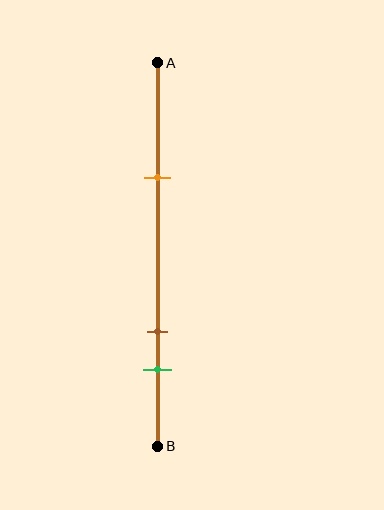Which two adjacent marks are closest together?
The brown and green marks are the closest adjacent pair.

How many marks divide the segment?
There are 3 marks dividing the segment.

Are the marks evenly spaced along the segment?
No, the marks are not evenly spaced.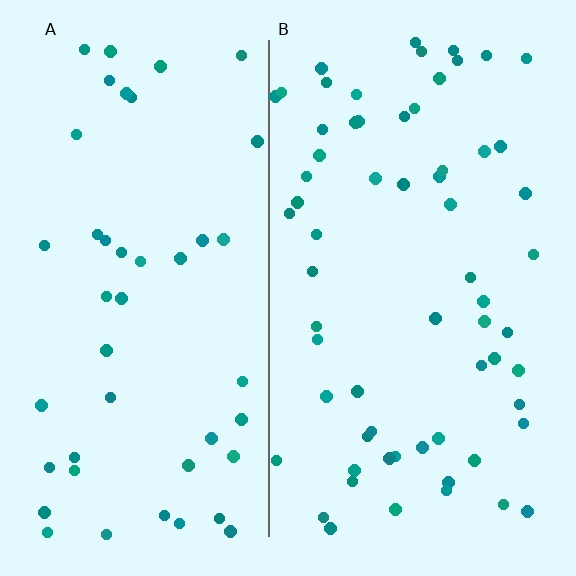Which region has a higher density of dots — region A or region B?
B (the right).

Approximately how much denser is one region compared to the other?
Approximately 1.4× — region B over region A.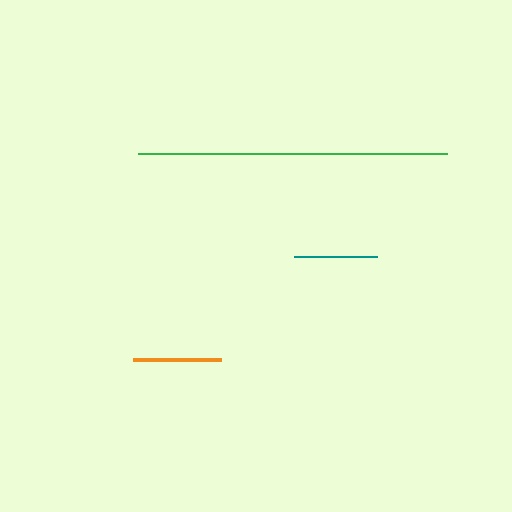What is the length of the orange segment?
The orange segment is approximately 88 pixels long.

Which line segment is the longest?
The green line is the longest at approximately 309 pixels.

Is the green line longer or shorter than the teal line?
The green line is longer than the teal line.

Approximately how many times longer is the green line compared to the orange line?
The green line is approximately 3.5 times the length of the orange line.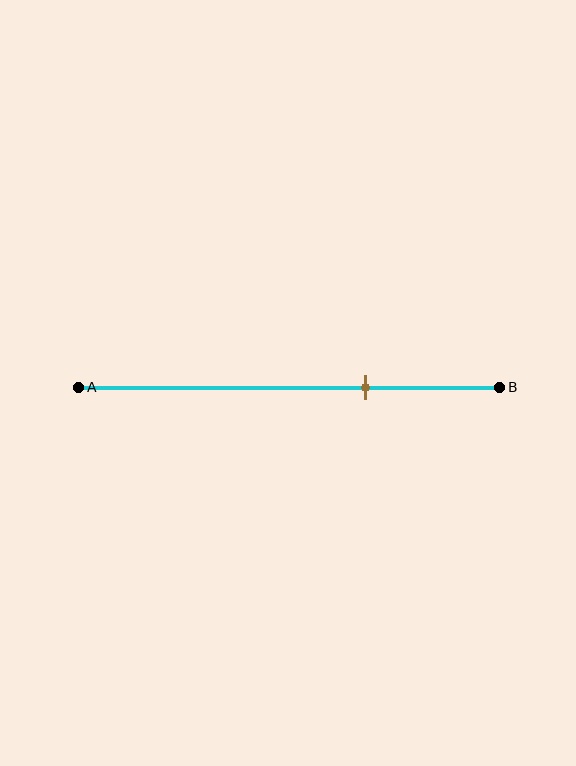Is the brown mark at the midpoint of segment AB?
No, the mark is at about 70% from A, not at the 50% midpoint.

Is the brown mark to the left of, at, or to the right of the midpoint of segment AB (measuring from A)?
The brown mark is to the right of the midpoint of segment AB.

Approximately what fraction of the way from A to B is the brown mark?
The brown mark is approximately 70% of the way from A to B.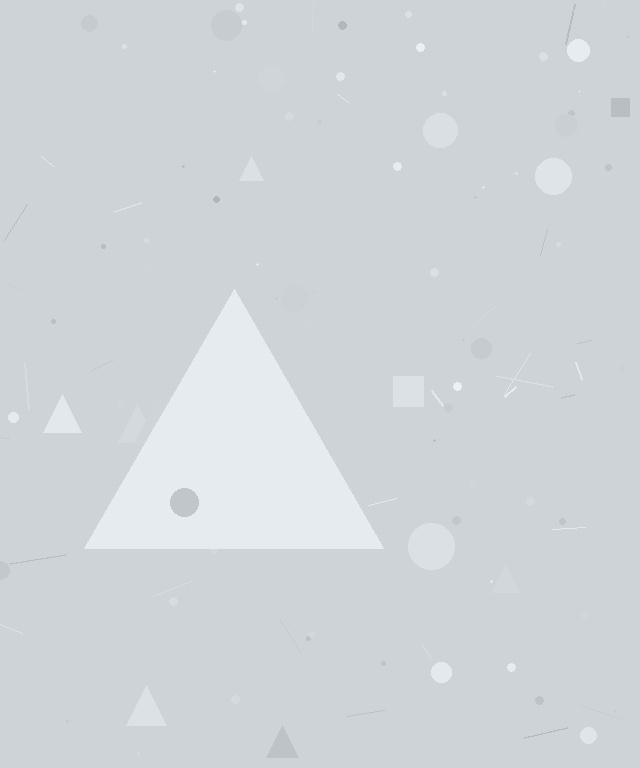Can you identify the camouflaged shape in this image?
The camouflaged shape is a triangle.